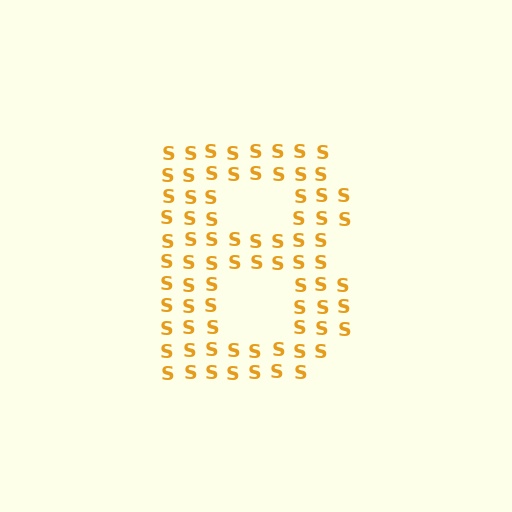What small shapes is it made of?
It is made of small letter S's.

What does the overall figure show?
The overall figure shows the letter B.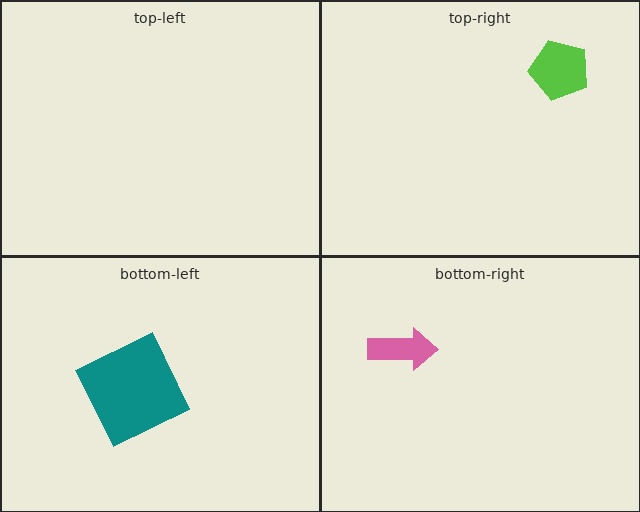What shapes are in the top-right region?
The lime pentagon.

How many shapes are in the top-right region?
1.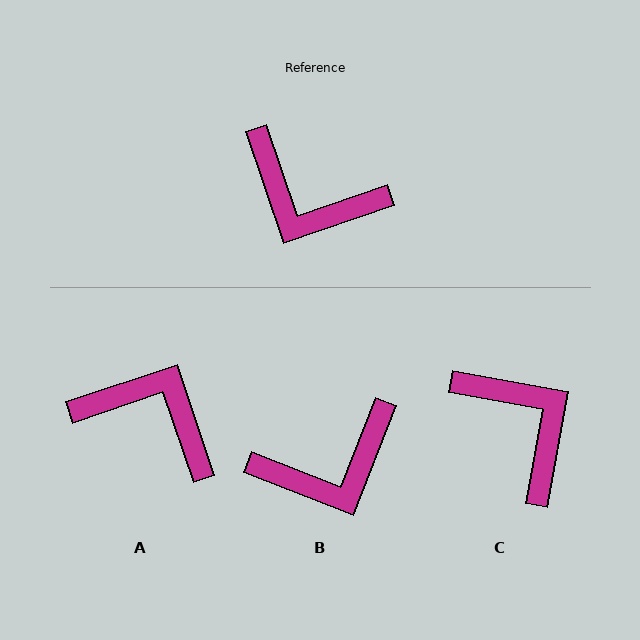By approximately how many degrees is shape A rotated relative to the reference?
Approximately 180 degrees counter-clockwise.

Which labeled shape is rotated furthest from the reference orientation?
A, about 180 degrees away.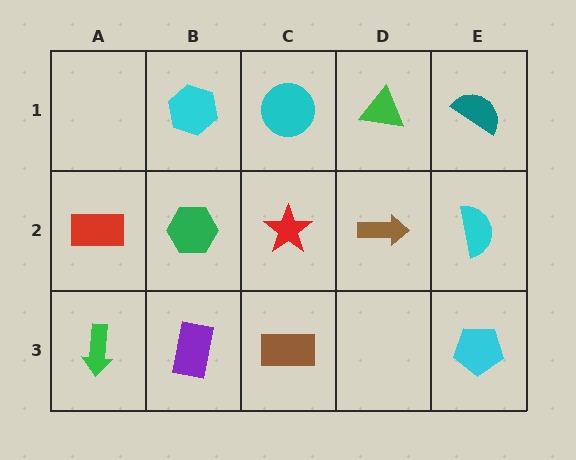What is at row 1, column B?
A cyan hexagon.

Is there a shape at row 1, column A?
No, that cell is empty.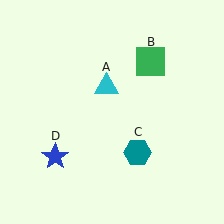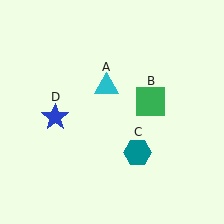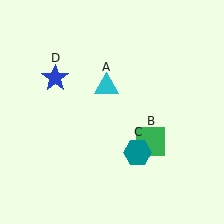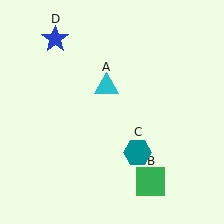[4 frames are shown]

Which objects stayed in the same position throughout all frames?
Cyan triangle (object A) and teal hexagon (object C) remained stationary.